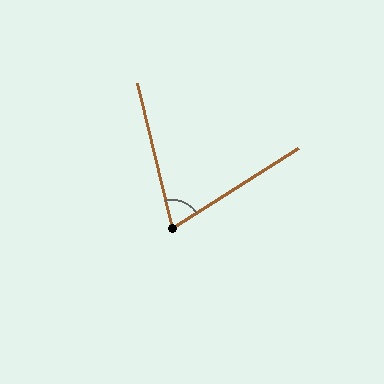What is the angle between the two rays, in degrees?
Approximately 71 degrees.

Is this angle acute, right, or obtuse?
It is acute.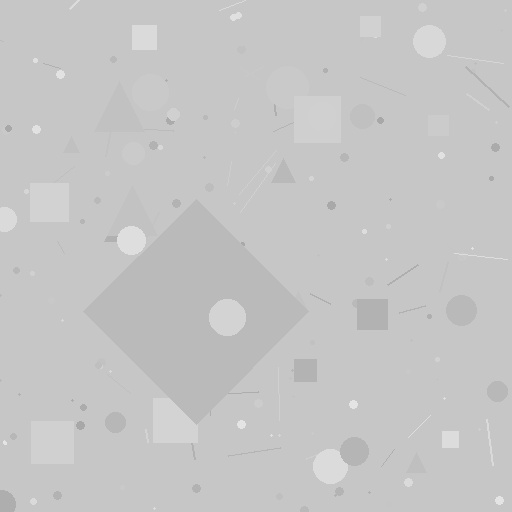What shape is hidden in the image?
A diamond is hidden in the image.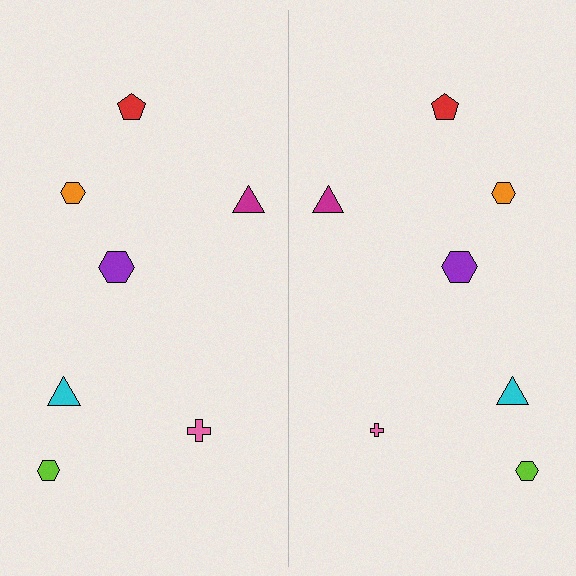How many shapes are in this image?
There are 14 shapes in this image.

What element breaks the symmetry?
The pink cross on the right side has a different size than its mirror counterpart.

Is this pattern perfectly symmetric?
No, the pattern is not perfectly symmetric. The pink cross on the right side has a different size than its mirror counterpart.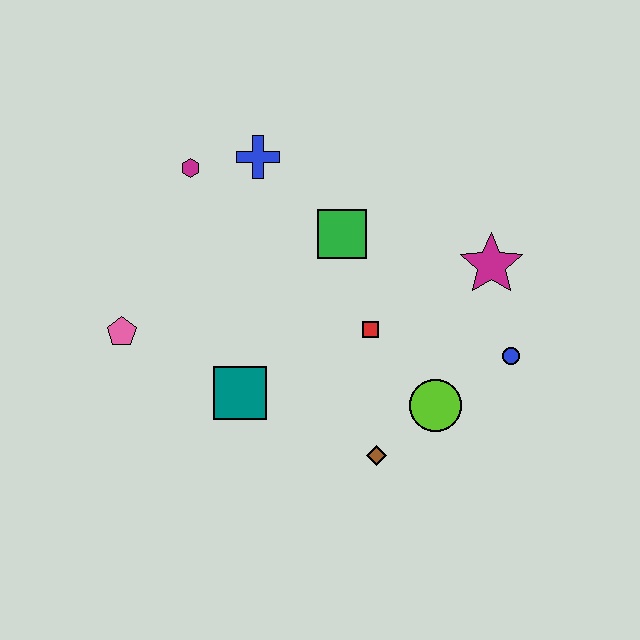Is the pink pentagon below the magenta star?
Yes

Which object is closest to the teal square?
The pink pentagon is closest to the teal square.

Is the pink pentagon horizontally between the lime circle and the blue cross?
No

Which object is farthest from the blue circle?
The pink pentagon is farthest from the blue circle.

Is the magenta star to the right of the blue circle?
No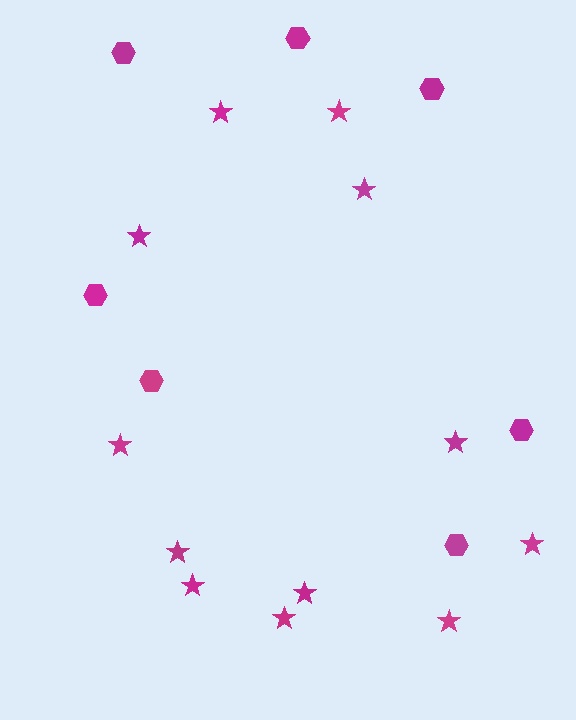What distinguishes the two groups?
There are 2 groups: one group of hexagons (7) and one group of stars (12).